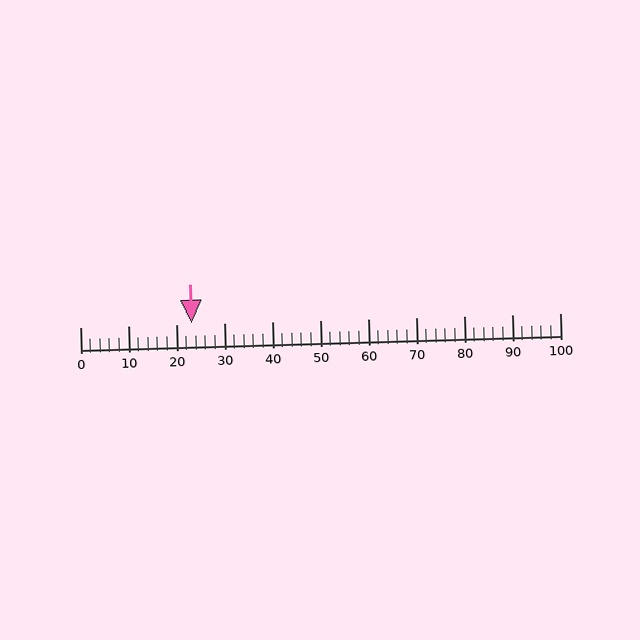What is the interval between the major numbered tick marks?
The major tick marks are spaced 10 units apart.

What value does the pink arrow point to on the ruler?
The pink arrow points to approximately 23.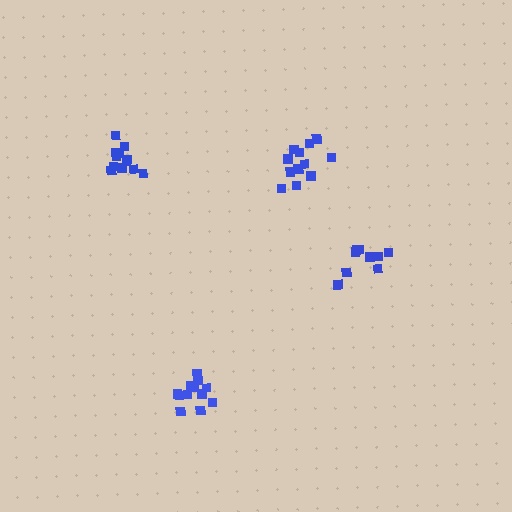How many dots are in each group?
Group 1: 9 dots, Group 2: 12 dots, Group 3: 12 dots, Group 4: 12 dots (45 total).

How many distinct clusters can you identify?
There are 4 distinct clusters.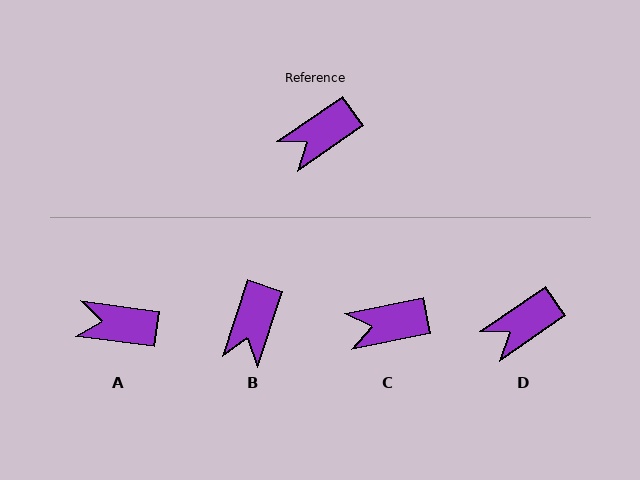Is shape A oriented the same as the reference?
No, it is off by about 42 degrees.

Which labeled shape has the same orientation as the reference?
D.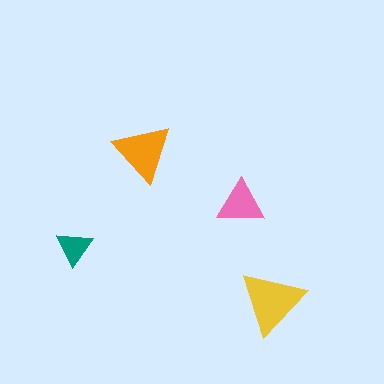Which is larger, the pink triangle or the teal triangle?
The pink one.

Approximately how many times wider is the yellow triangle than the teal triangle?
About 2 times wider.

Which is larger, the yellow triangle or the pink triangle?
The yellow one.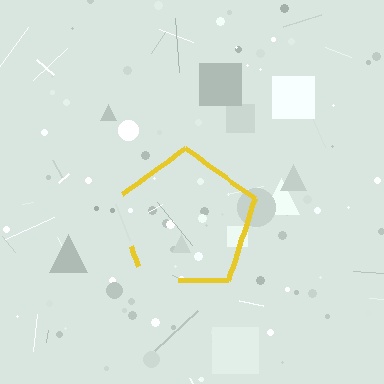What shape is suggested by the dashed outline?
The dashed outline suggests a pentagon.